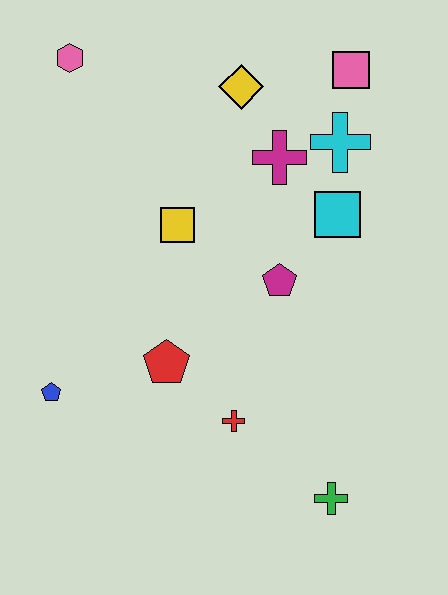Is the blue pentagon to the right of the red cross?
No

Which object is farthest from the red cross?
The pink hexagon is farthest from the red cross.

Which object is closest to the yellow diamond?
The magenta cross is closest to the yellow diamond.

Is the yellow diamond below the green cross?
No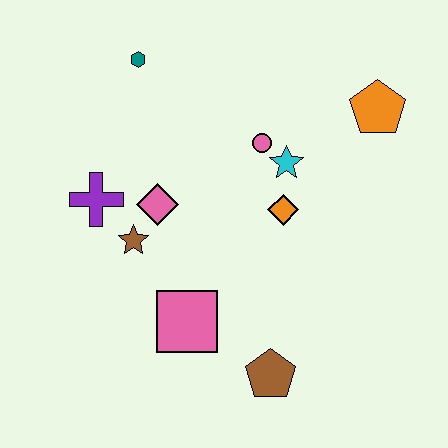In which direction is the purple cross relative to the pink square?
The purple cross is above the pink square.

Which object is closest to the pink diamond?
The brown star is closest to the pink diamond.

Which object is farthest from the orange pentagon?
The purple cross is farthest from the orange pentagon.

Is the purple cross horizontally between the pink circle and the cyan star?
No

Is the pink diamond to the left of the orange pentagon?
Yes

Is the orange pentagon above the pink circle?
Yes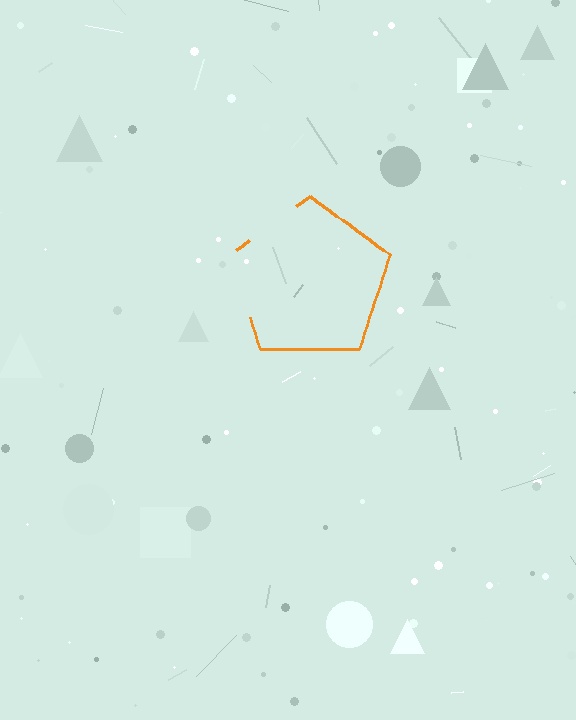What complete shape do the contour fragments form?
The contour fragments form a pentagon.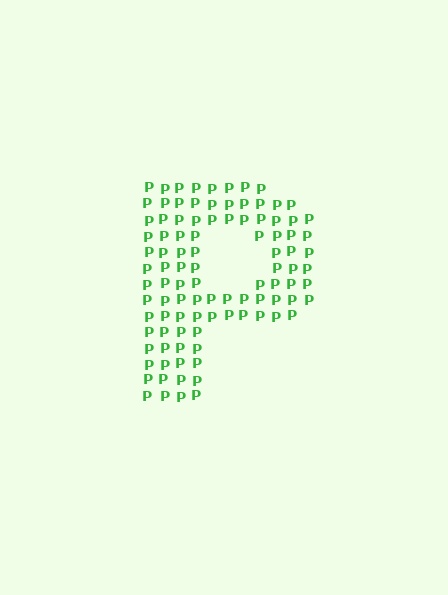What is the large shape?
The large shape is the letter P.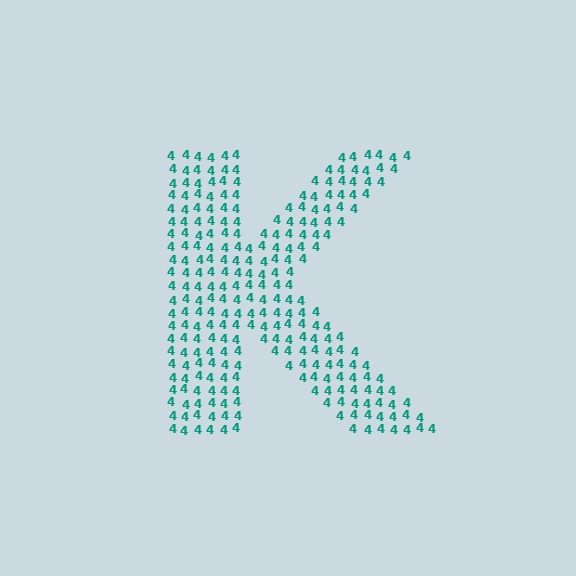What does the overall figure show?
The overall figure shows the letter K.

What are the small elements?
The small elements are digit 4's.